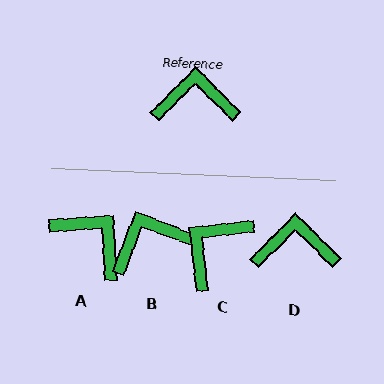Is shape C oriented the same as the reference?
No, it is off by about 51 degrees.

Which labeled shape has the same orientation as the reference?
D.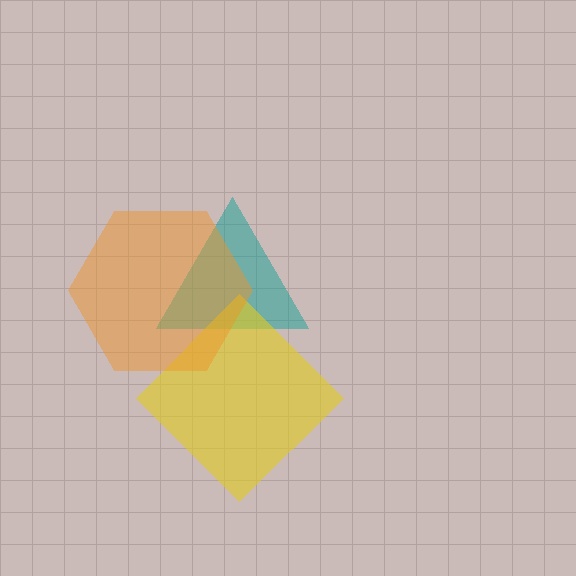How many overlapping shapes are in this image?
There are 3 overlapping shapes in the image.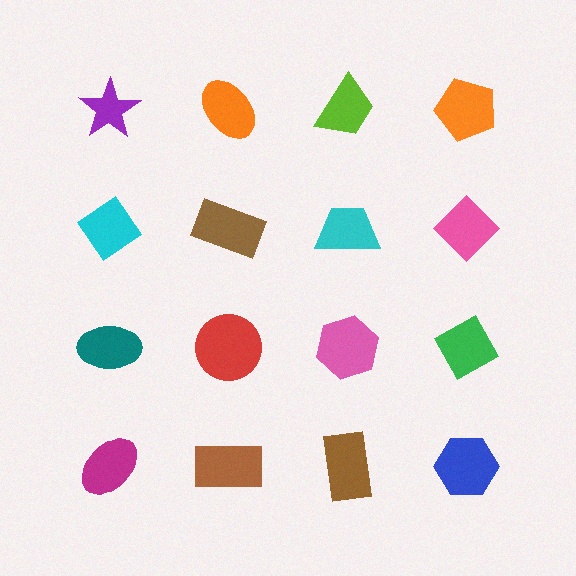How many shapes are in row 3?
4 shapes.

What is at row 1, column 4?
An orange pentagon.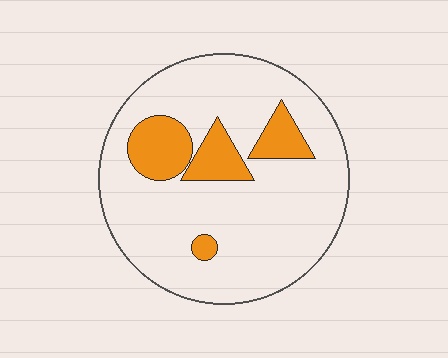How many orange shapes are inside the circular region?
4.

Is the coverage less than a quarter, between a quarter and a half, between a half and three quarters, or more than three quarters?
Less than a quarter.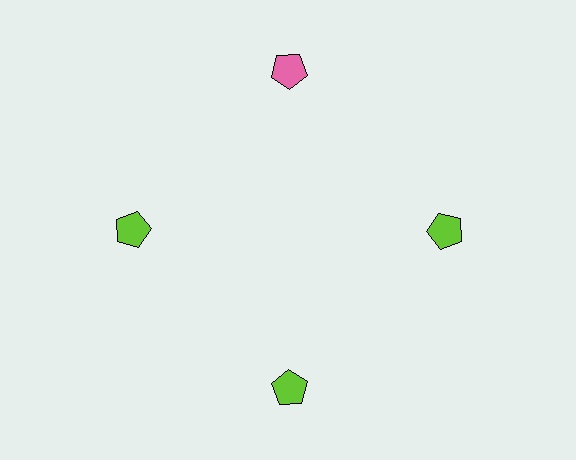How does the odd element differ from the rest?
It has a different color: pink instead of lime.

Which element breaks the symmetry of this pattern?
The pink pentagon at roughly the 12 o'clock position breaks the symmetry. All other shapes are lime pentagons.